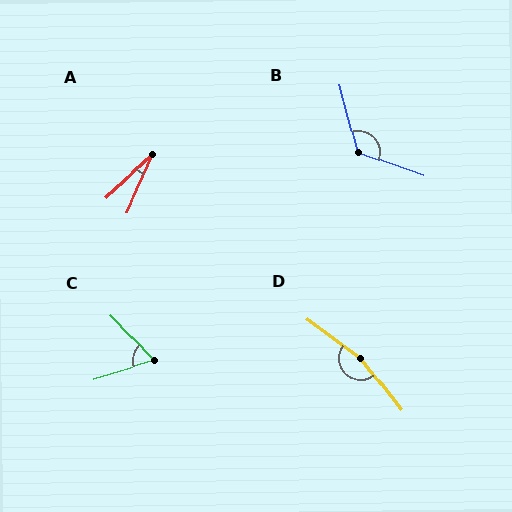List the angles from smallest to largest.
A (24°), C (63°), B (124°), D (164°).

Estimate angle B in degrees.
Approximately 124 degrees.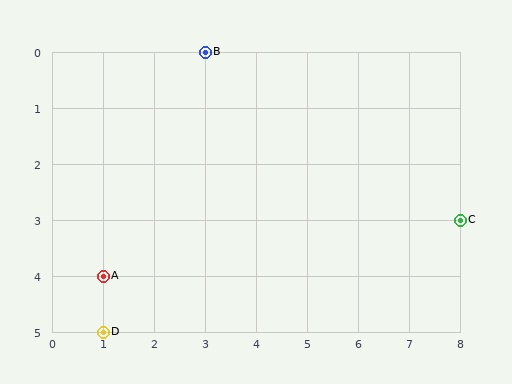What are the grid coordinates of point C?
Point C is at grid coordinates (8, 3).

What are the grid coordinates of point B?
Point B is at grid coordinates (3, 0).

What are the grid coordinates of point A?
Point A is at grid coordinates (1, 4).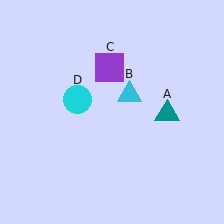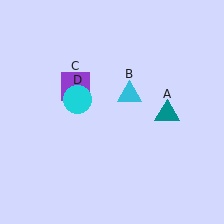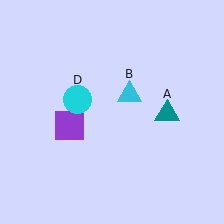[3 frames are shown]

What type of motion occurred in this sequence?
The purple square (object C) rotated counterclockwise around the center of the scene.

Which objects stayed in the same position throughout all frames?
Teal triangle (object A) and cyan triangle (object B) and cyan circle (object D) remained stationary.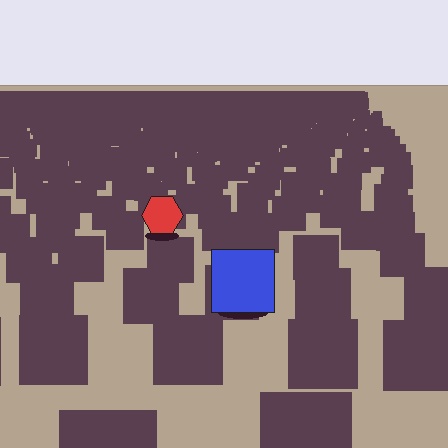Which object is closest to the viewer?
The blue square is closest. The texture marks near it are larger and more spread out.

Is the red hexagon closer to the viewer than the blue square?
No. The blue square is closer — you can tell from the texture gradient: the ground texture is coarser near it.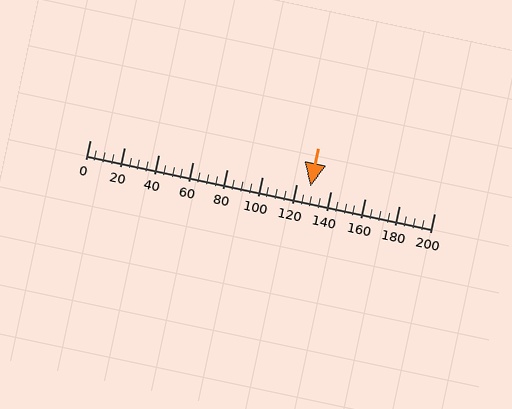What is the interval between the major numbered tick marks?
The major tick marks are spaced 20 units apart.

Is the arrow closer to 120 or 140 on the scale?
The arrow is closer to 120.